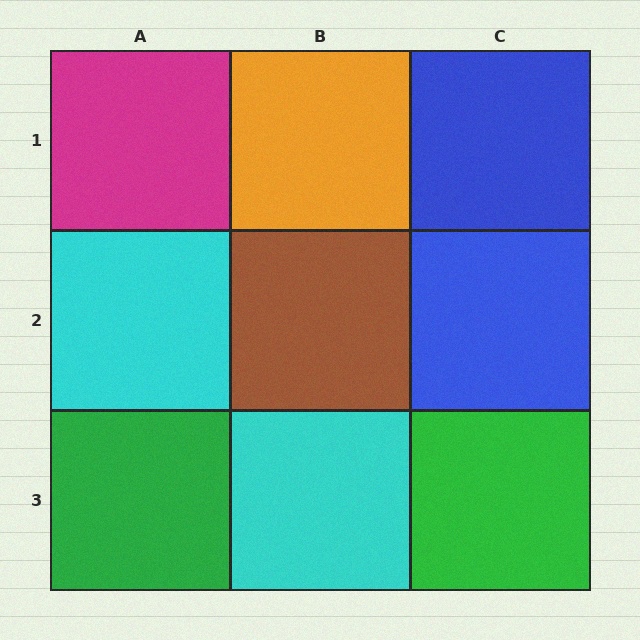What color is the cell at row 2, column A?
Cyan.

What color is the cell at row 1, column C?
Blue.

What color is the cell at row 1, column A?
Magenta.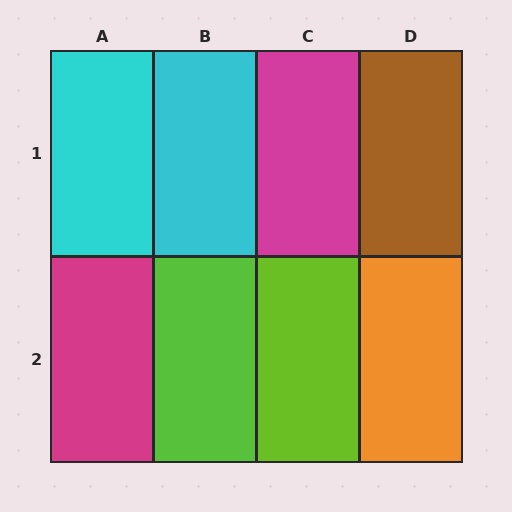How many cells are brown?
1 cell is brown.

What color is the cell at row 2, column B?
Lime.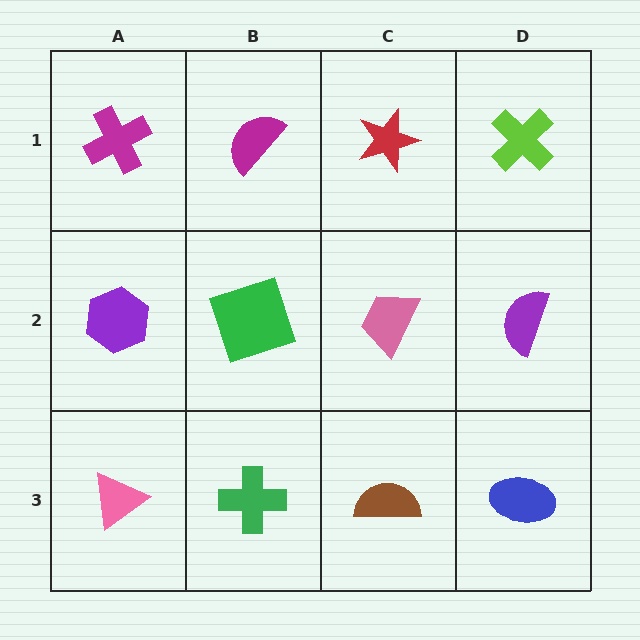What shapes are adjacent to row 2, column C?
A red star (row 1, column C), a brown semicircle (row 3, column C), a green square (row 2, column B), a purple semicircle (row 2, column D).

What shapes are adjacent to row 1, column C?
A pink trapezoid (row 2, column C), a magenta semicircle (row 1, column B), a lime cross (row 1, column D).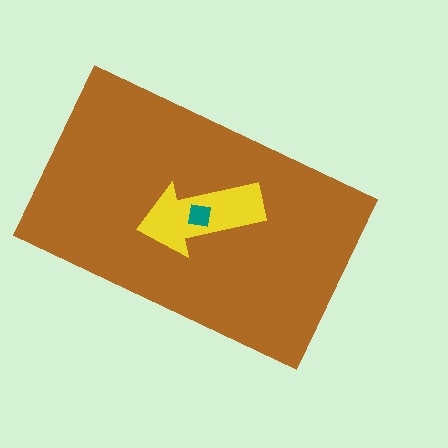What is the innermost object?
The teal square.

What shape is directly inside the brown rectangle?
The yellow arrow.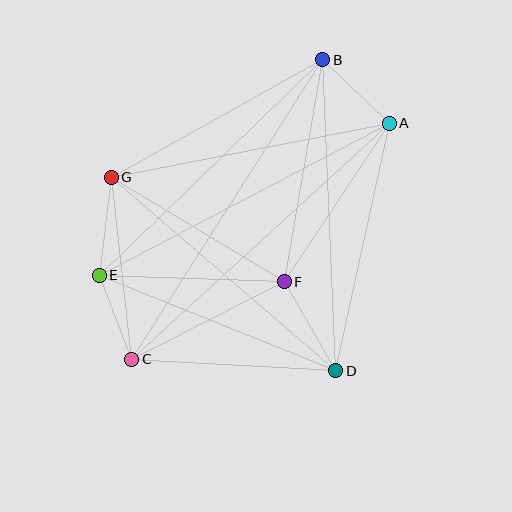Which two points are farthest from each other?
Points B and C are farthest from each other.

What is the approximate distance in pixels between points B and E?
The distance between B and E is approximately 310 pixels.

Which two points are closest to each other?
Points C and E are closest to each other.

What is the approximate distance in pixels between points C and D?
The distance between C and D is approximately 204 pixels.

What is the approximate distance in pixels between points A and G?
The distance between A and G is approximately 284 pixels.